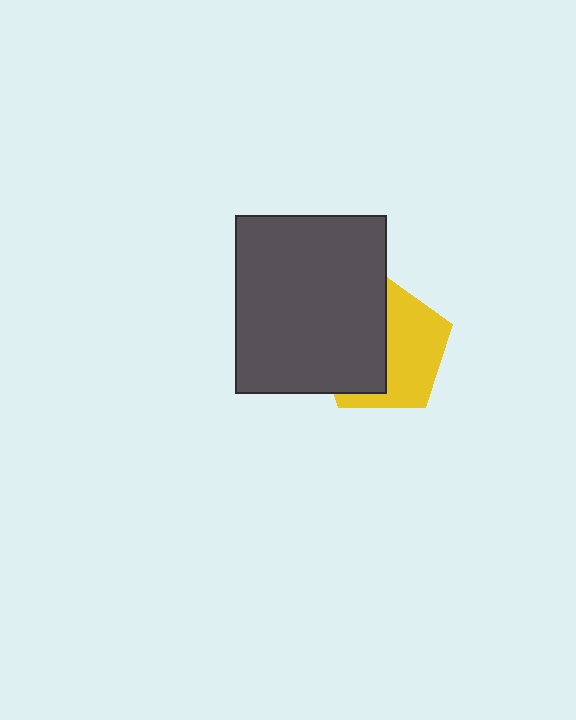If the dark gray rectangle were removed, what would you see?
You would see the complete yellow pentagon.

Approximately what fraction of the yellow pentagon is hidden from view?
Roughly 50% of the yellow pentagon is hidden behind the dark gray rectangle.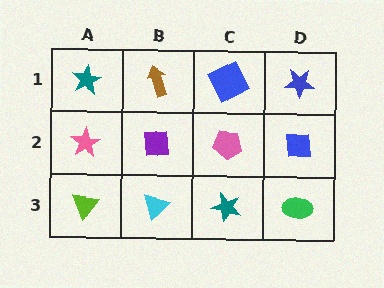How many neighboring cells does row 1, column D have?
2.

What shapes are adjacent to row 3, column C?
A pink pentagon (row 2, column C), a cyan triangle (row 3, column B), a green ellipse (row 3, column D).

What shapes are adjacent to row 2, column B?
A brown arrow (row 1, column B), a cyan triangle (row 3, column B), a pink star (row 2, column A), a pink pentagon (row 2, column C).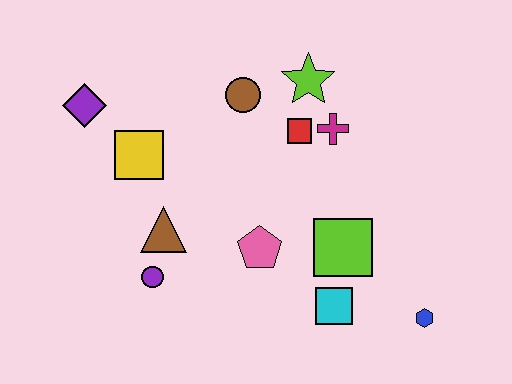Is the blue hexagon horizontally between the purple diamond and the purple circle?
No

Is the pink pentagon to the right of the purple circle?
Yes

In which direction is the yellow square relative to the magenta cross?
The yellow square is to the left of the magenta cross.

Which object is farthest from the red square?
The blue hexagon is farthest from the red square.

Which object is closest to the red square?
The magenta cross is closest to the red square.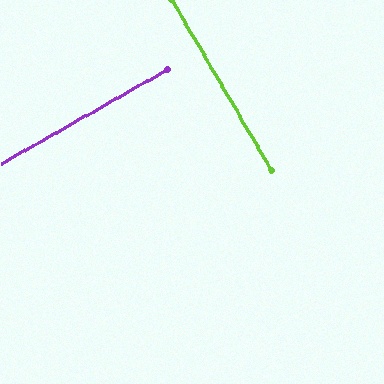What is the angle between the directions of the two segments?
Approximately 89 degrees.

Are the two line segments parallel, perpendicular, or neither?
Perpendicular — they meet at approximately 89°.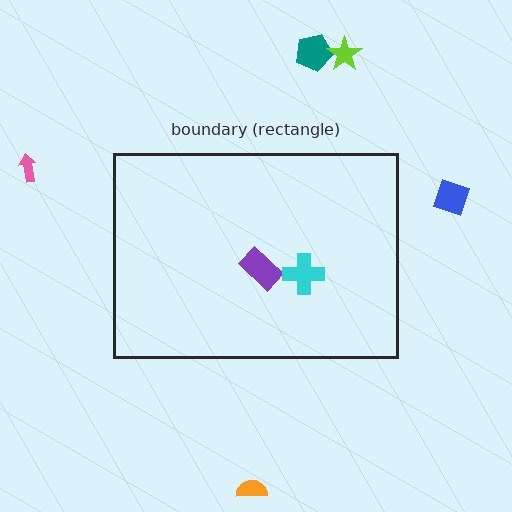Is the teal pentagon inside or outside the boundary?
Outside.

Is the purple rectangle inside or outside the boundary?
Inside.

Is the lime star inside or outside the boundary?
Outside.